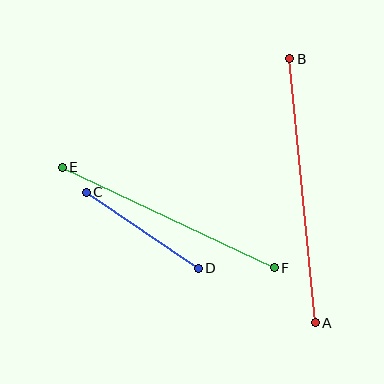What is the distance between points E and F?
The distance is approximately 235 pixels.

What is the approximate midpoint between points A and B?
The midpoint is at approximately (303, 191) pixels.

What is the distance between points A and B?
The distance is approximately 265 pixels.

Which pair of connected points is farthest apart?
Points A and B are farthest apart.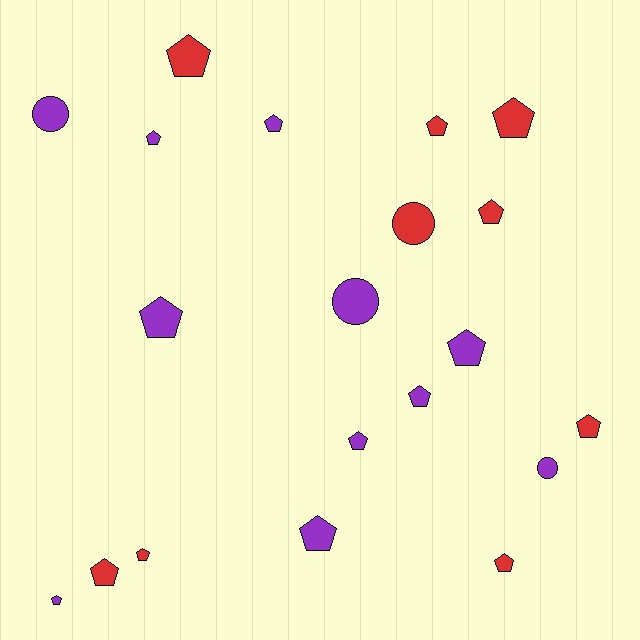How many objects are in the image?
There are 20 objects.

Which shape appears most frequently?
Pentagon, with 16 objects.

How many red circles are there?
There is 1 red circle.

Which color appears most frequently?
Purple, with 11 objects.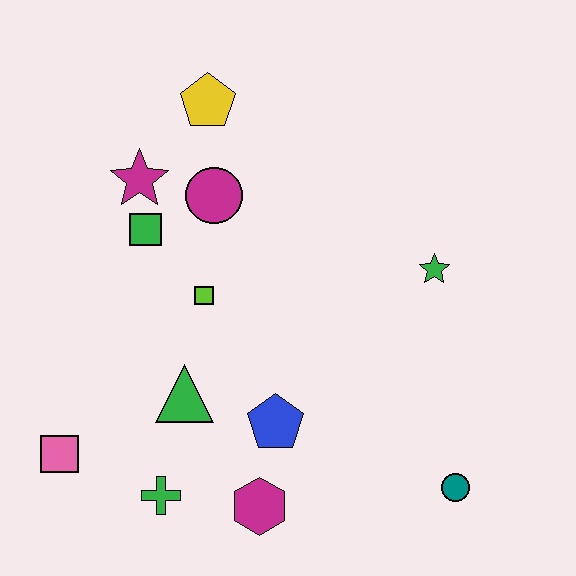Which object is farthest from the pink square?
The green star is farthest from the pink square.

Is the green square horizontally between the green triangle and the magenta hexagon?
No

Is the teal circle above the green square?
No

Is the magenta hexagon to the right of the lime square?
Yes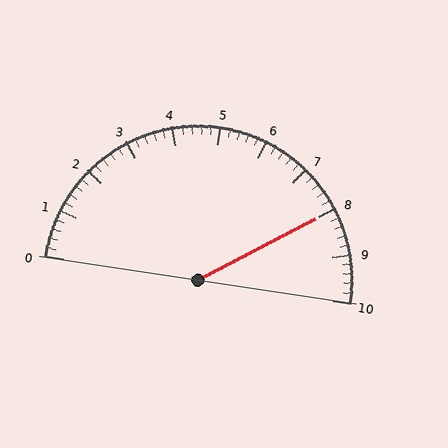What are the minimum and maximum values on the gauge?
The gauge ranges from 0 to 10.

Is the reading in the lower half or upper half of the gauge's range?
The reading is in the upper half of the range (0 to 10).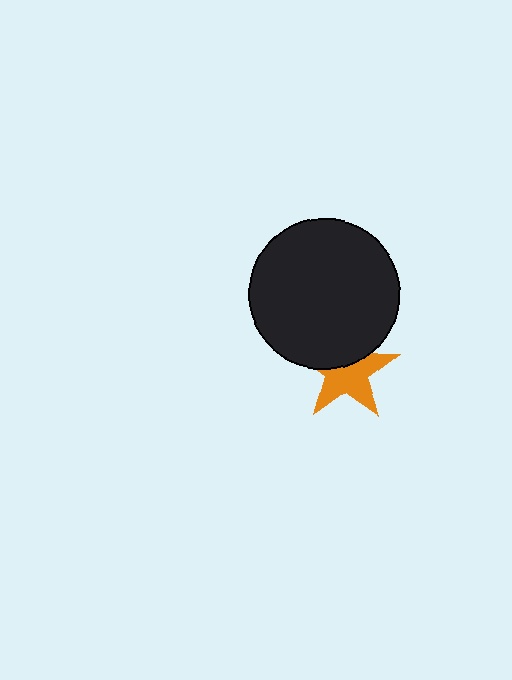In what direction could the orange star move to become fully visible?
The orange star could move down. That would shift it out from behind the black circle entirely.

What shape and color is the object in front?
The object in front is a black circle.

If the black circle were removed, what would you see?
You would see the complete orange star.